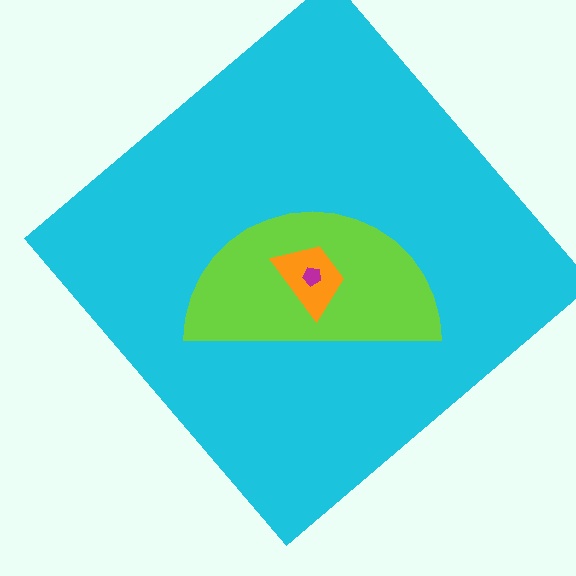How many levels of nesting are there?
4.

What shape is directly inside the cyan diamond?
The lime semicircle.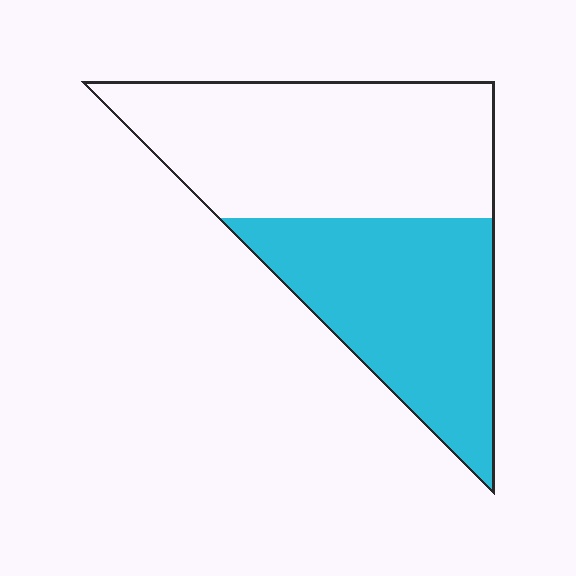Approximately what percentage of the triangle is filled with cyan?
Approximately 45%.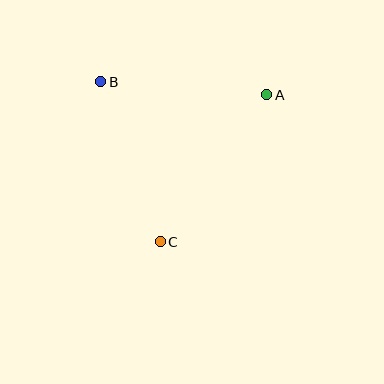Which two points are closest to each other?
Points A and B are closest to each other.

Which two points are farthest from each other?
Points A and C are farthest from each other.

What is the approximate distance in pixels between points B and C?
The distance between B and C is approximately 171 pixels.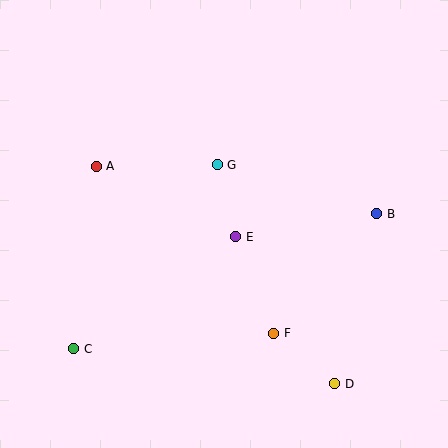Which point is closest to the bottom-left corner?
Point C is closest to the bottom-left corner.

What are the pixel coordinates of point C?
Point C is at (74, 349).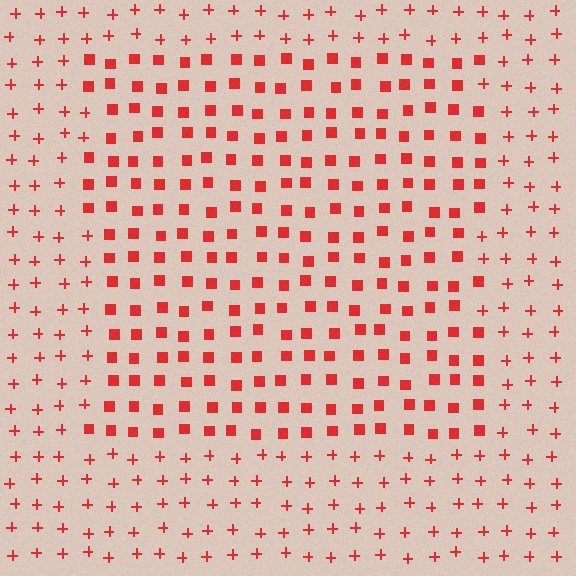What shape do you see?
I see a rectangle.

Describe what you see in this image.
The image is filled with small red elements arranged in a uniform grid. A rectangle-shaped region contains squares, while the surrounding area contains plus signs. The boundary is defined purely by the change in element shape.